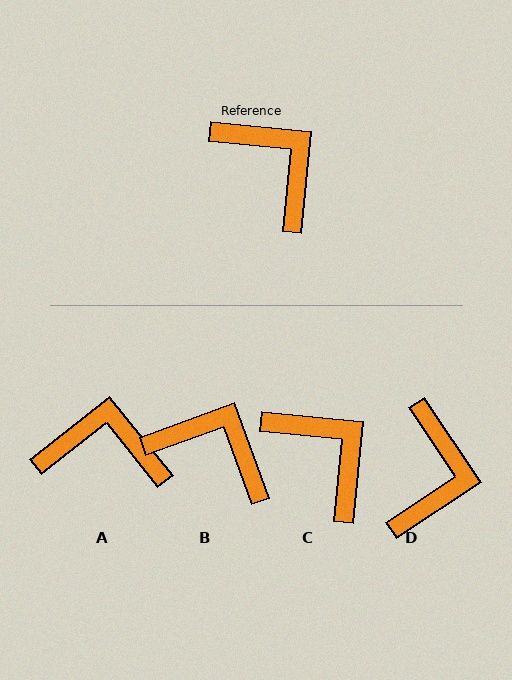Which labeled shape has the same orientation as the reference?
C.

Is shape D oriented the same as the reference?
No, it is off by about 51 degrees.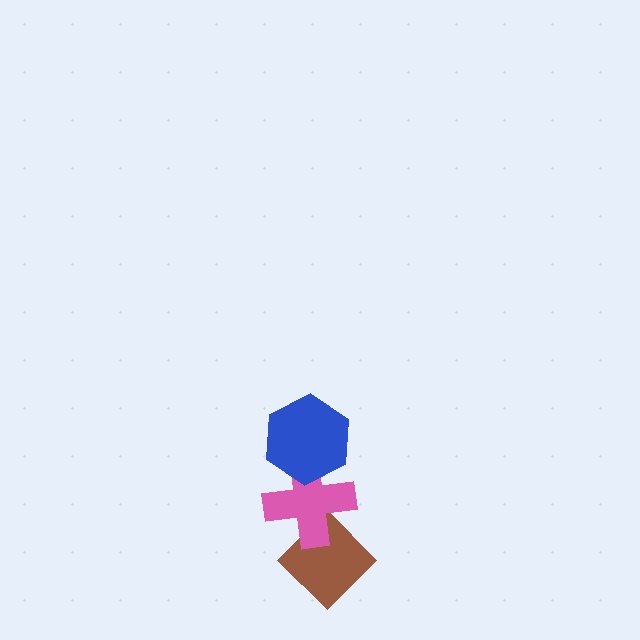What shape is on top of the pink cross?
The blue hexagon is on top of the pink cross.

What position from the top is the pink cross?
The pink cross is 2nd from the top.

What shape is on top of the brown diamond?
The pink cross is on top of the brown diamond.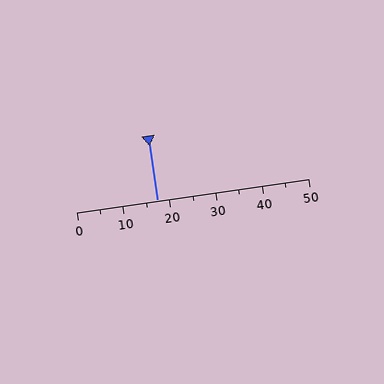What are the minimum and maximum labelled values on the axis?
The axis runs from 0 to 50.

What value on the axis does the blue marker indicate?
The marker indicates approximately 17.5.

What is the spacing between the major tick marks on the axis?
The major ticks are spaced 10 apart.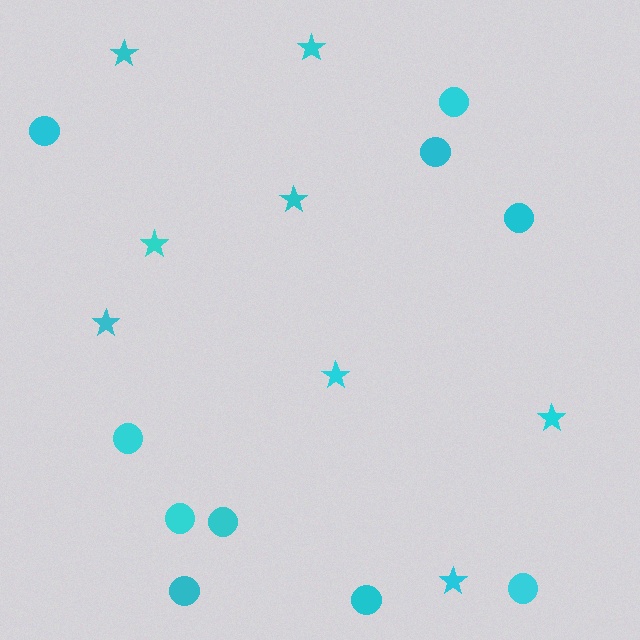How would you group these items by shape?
There are 2 groups: one group of stars (8) and one group of circles (10).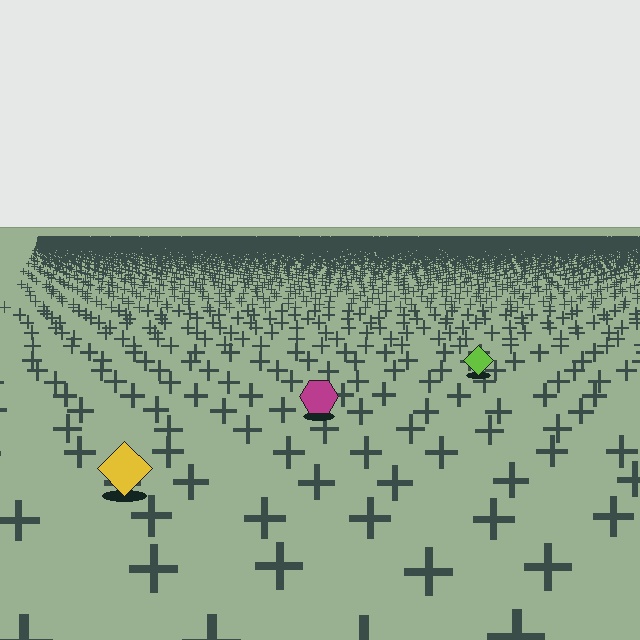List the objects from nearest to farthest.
From nearest to farthest: the yellow diamond, the magenta hexagon, the lime diamond.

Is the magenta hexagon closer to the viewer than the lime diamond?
Yes. The magenta hexagon is closer — you can tell from the texture gradient: the ground texture is coarser near it.